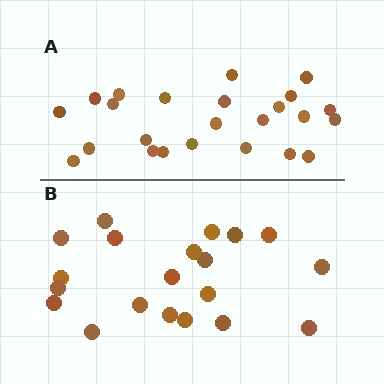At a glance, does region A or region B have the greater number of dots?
Region A (the top region) has more dots.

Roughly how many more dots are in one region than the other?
Region A has about 4 more dots than region B.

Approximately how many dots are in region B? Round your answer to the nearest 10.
About 20 dots.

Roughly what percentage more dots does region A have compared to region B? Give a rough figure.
About 20% more.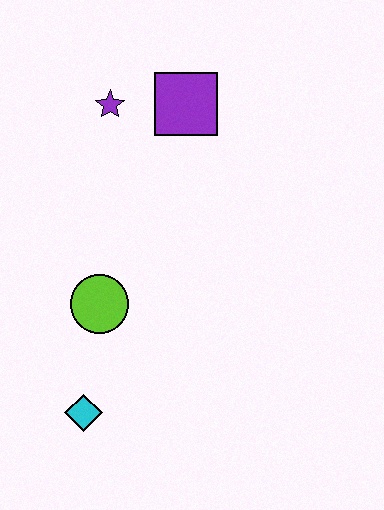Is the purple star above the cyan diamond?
Yes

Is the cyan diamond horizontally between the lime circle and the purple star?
No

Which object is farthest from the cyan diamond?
The purple square is farthest from the cyan diamond.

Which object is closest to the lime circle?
The cyan diamond is closest to the lime circle.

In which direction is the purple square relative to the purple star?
The purple square is to the right of the purple star.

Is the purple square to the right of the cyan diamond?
Yes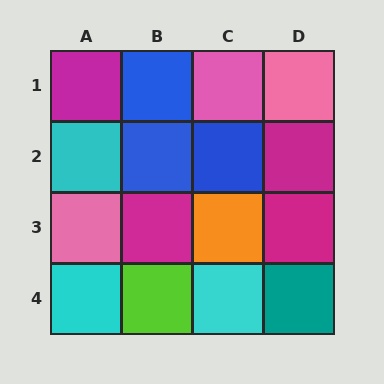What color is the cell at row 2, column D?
Magenta.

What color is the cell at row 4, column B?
Lime.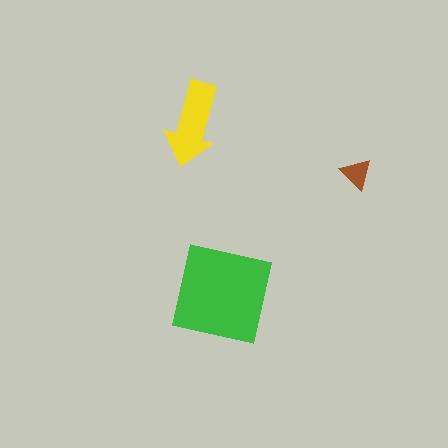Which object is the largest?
The green square.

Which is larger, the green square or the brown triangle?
The green square.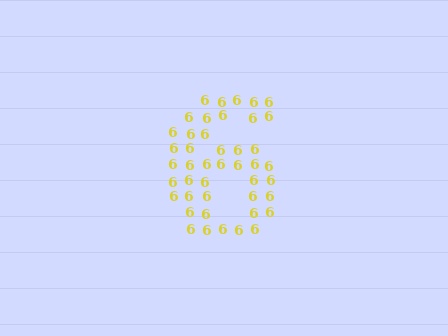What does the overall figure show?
The overall figure shows the digit 6.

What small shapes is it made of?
It is made of small digit 6's.